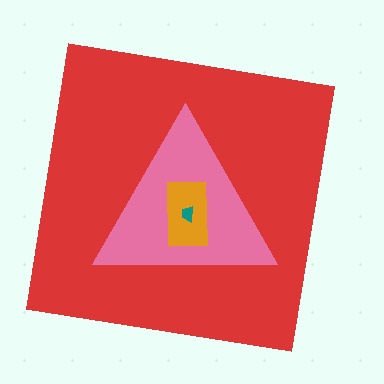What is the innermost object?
The teal trapezoid.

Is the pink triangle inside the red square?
Yes.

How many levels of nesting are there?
4.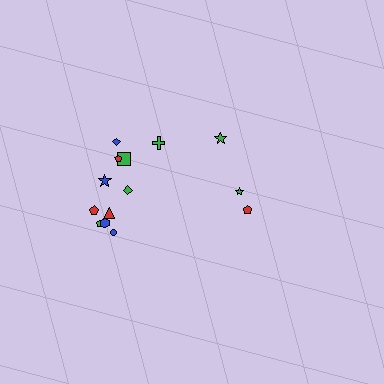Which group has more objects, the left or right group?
The left group.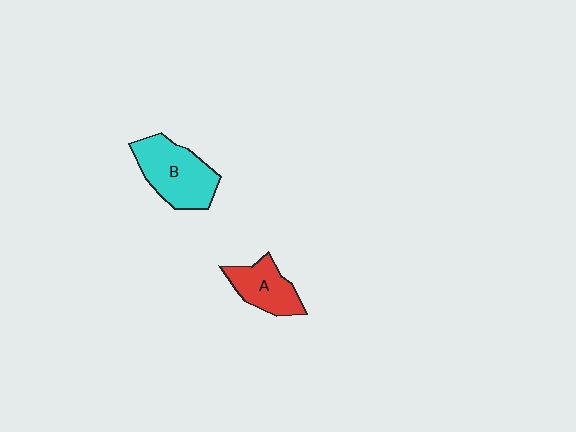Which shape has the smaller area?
Shape A (red).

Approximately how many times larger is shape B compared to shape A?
Approximately 1.5 times.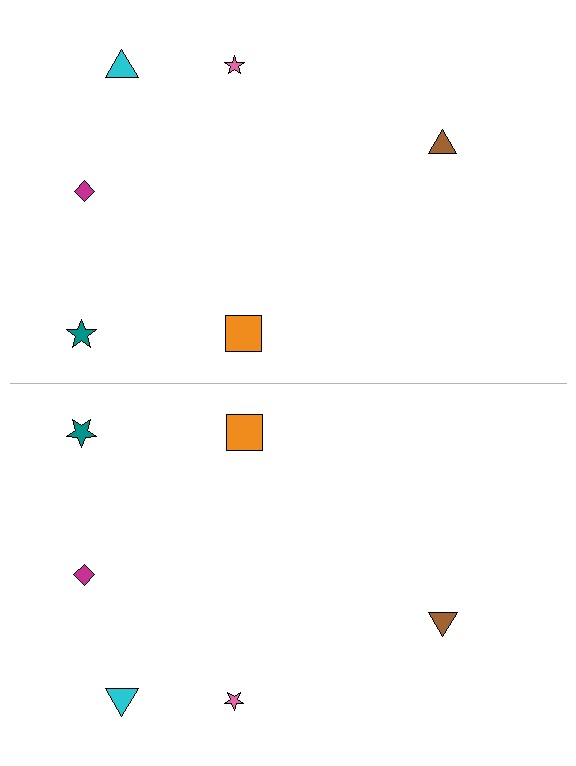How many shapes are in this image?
There are 12 shapes in this image.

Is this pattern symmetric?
Yes, this pattern has bilateral (reflection) symmetry.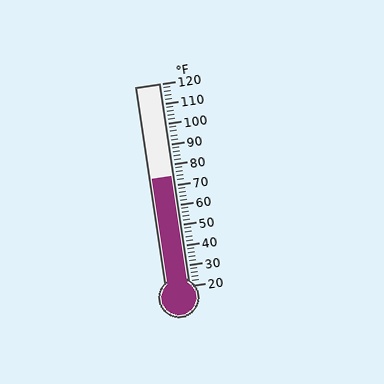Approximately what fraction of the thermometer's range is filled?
The thermometer is filled to approximately 55% of its range.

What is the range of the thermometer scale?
The thermometer scale ranges from 20°F to 120°F.